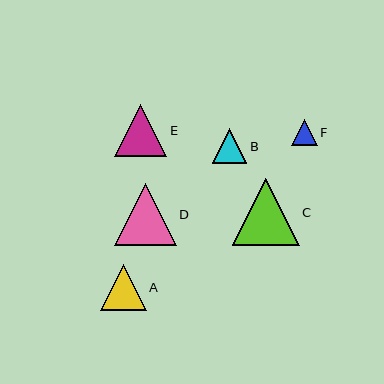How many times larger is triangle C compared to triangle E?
Triangle C is approximately 1.3 times the size of triangle E.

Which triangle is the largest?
Triangle C is the largest with a size of approximately 67 pixels.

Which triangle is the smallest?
Triangle F is the smallest with a size of approximately 26 pixels.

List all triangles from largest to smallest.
From largest to smallest: C, D, E, A, B, F.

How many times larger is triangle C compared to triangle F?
Triangle C is approximately 2.6 times the size of triangle F.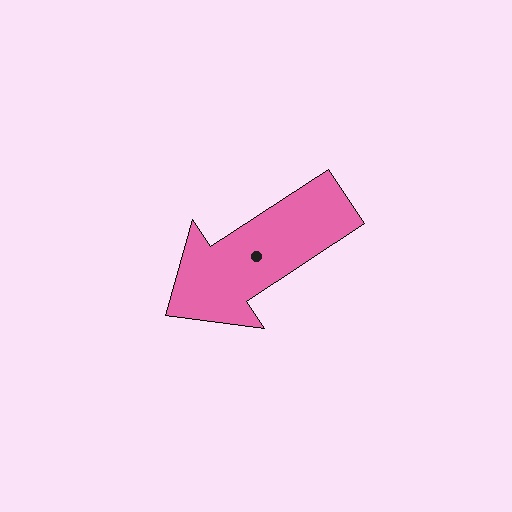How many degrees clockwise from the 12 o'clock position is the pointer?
Approximately 237 degrees.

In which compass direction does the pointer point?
Southwest.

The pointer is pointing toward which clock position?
Roughly 8 o'clock.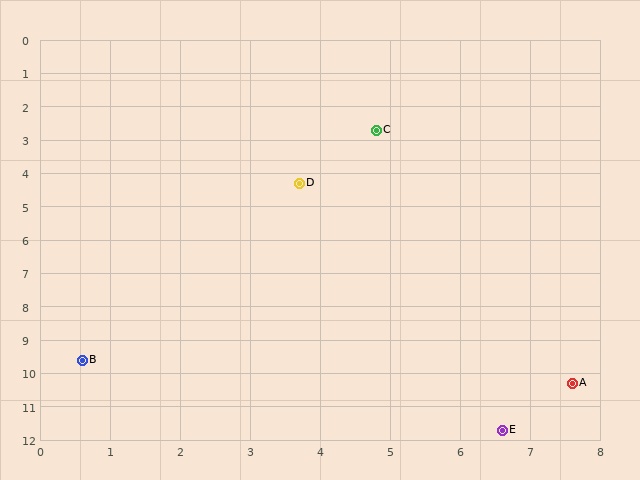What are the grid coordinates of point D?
Point D is at approximately (3.7, 4.3).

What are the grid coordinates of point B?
Point B is at approximately (0.6, 9.6).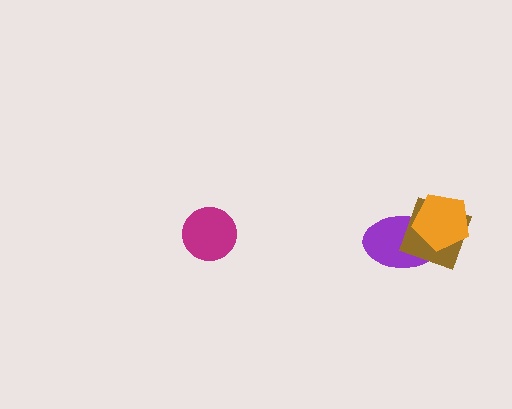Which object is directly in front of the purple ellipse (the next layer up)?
The brown square is directly in front of the purple ellipse.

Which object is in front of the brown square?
The orange pentagon is in front of the brown square.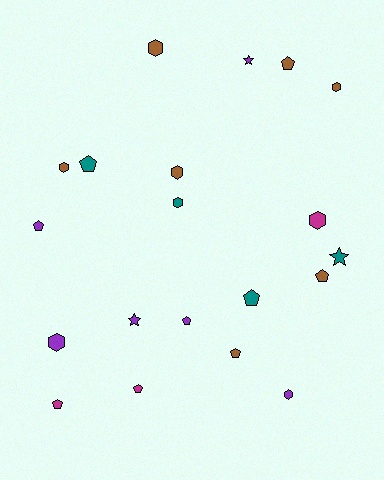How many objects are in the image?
There are 20 objects.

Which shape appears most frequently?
Pentagon, with 9 objects.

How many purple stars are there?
There are 2 purple stars.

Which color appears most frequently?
Brown, with 7 objects.